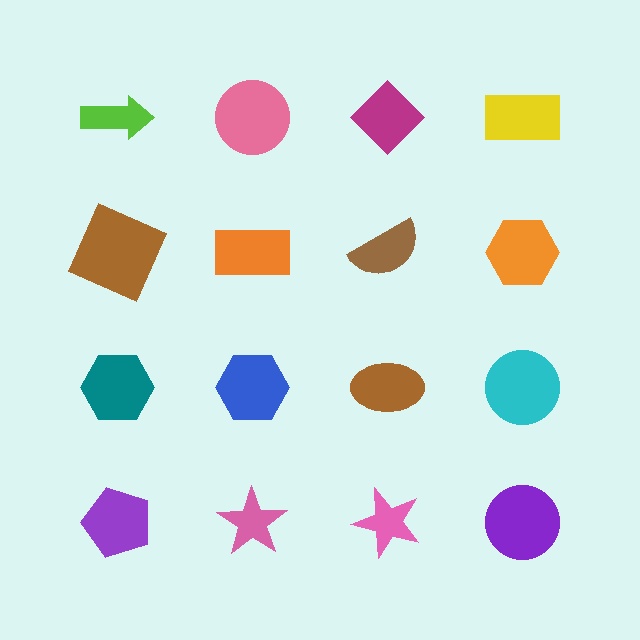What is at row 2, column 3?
A brown semicircle.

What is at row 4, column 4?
A purple circle.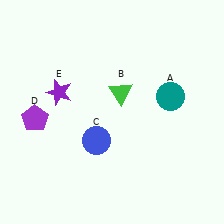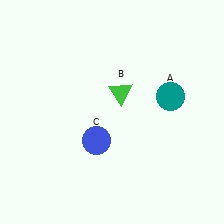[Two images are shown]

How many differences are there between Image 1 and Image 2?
There are 2 differences between the two images.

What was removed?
The purple star (E), the purple pentagon (D) were removed in Image 2.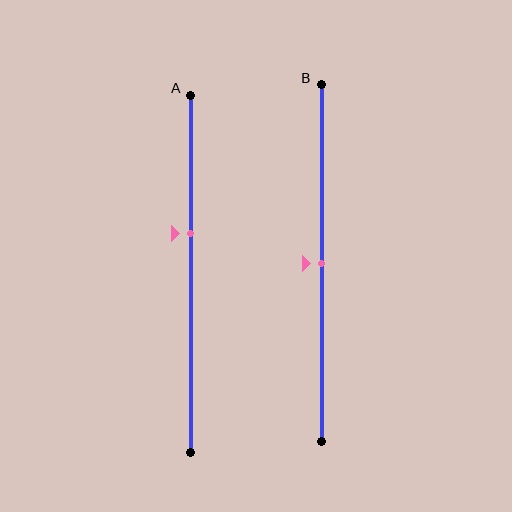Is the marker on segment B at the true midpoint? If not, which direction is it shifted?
Yes, the marker on segment B is at the true midpoint.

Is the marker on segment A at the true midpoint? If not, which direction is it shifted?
No, the marker on segment A is shifted upward by about 11% of the segment length.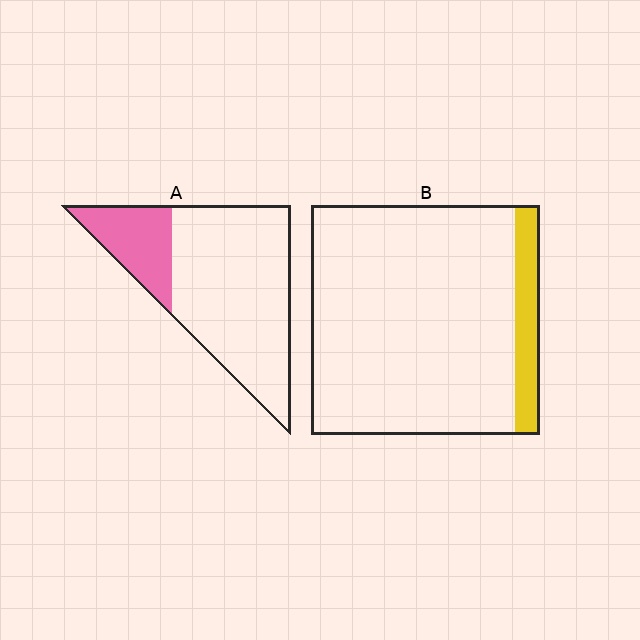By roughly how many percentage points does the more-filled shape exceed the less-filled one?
By roughly 10 percentage points (A over B).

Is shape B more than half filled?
No.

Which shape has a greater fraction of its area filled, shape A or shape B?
Shape A.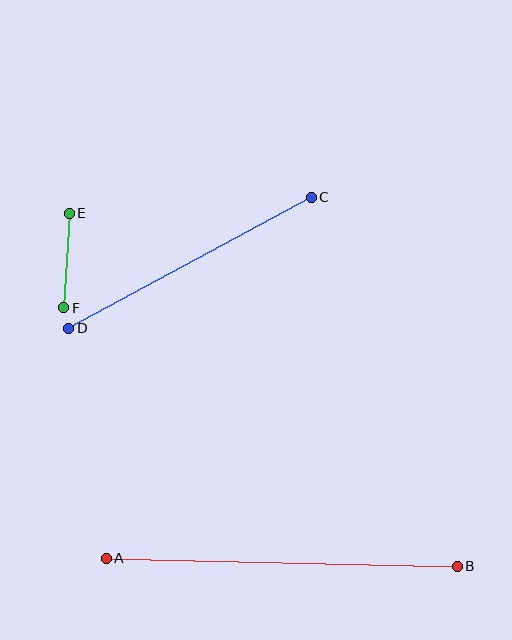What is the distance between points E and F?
The distance is approximately 95 pixels.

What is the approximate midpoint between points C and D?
The midpoint is at approximately (190, 263) pixels.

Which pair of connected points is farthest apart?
Points A and B are farthest apart.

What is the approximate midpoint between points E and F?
The midpoint is at approximately (66, 261) pixels.